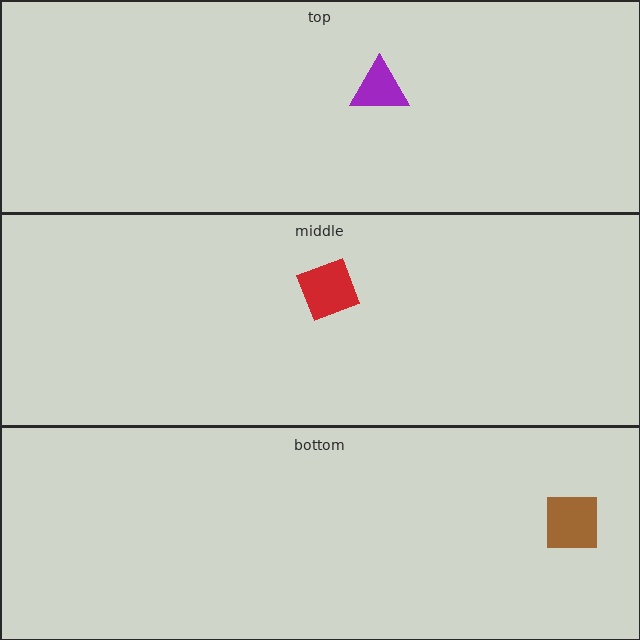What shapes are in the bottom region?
The brown square.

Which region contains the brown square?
The bottom region.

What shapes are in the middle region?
The red diamond.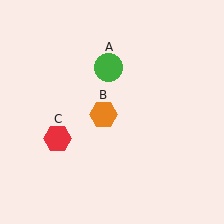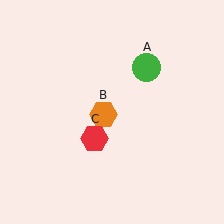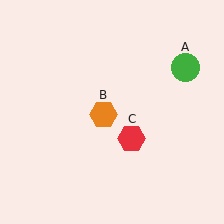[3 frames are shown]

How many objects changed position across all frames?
2 objects changed position: green circle (object A), red hexagon (object C).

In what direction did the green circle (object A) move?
The green circle (object A) moved right.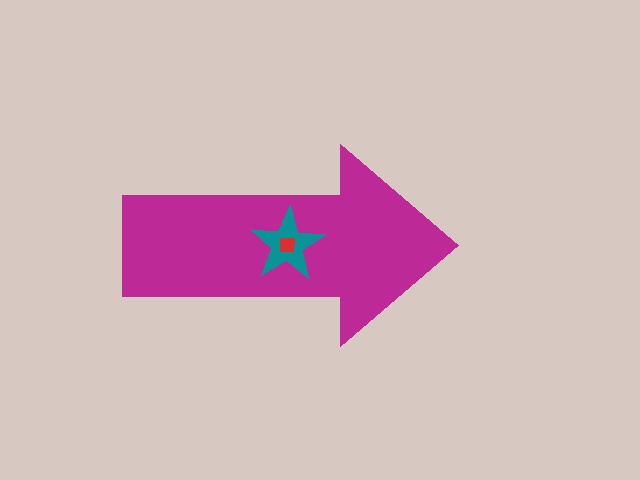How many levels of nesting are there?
3.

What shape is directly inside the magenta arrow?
The teal star.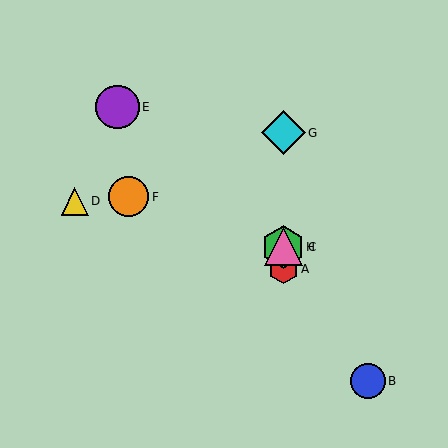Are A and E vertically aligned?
No, A is at x≈283 and E is at x≈118.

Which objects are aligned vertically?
Objects A, C, G, H are aligned vertically.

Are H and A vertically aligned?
Yes, both are at x≈283.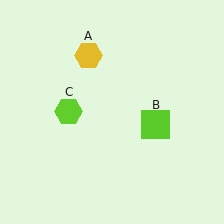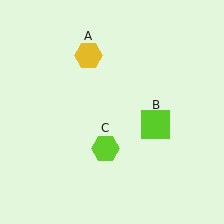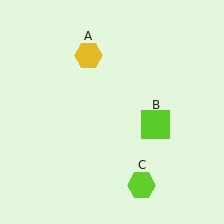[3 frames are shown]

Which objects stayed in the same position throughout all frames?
Yellow hexagon (object A) and lime square (object B) remained stationary.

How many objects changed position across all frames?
1 object changed position: lime hexagon (object C).